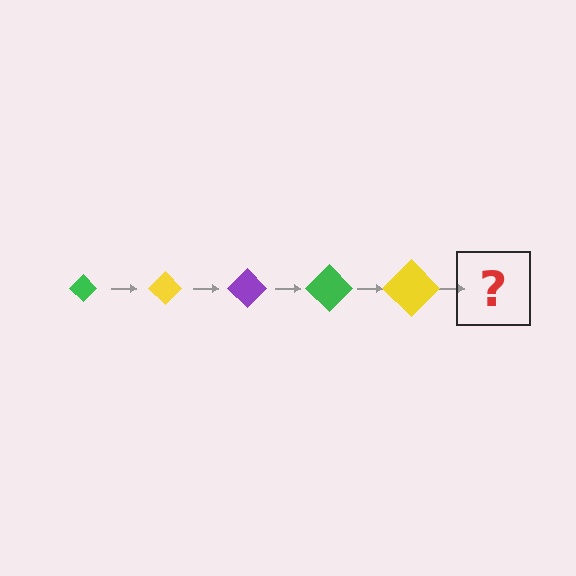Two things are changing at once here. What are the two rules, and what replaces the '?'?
The two rules are that the diamond grows larger each step and the color cycles through green, yellow, and purple. The '?' should be a purple diamond, larger than the previous one.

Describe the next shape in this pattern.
It should be a purple diamond, larger than the previous one.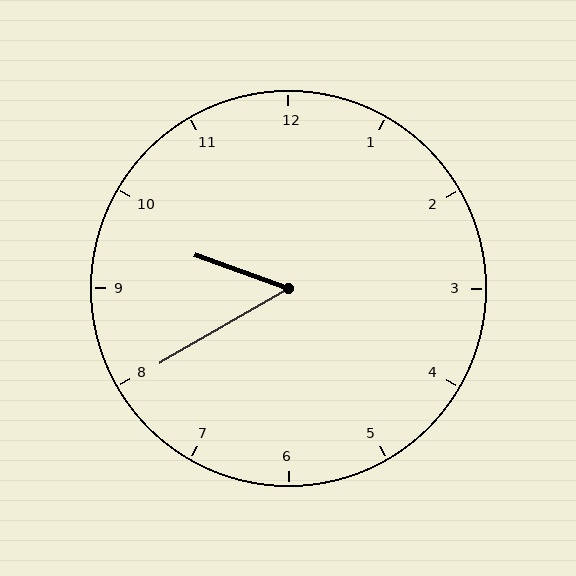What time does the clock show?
9:40.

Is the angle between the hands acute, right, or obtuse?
It is acute.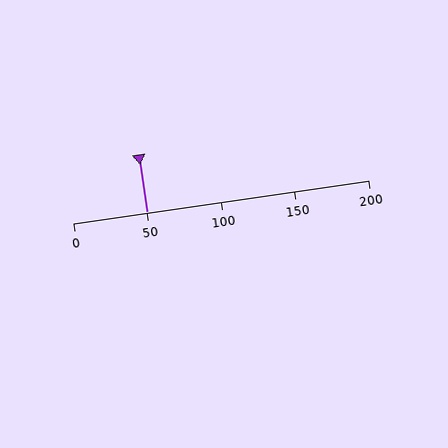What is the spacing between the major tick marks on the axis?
The major ticks are spaced 50 apart.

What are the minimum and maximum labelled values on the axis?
The axis runs from 0 to 200.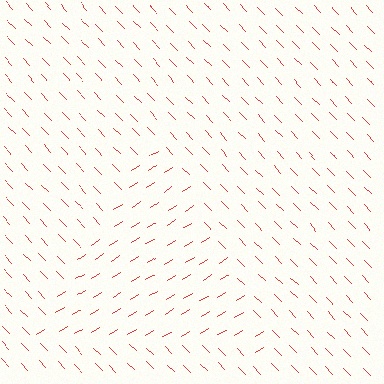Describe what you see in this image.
The image is filled with small red line segments. A triangle region in the image has lines oriented differently from the surrounding lines, creating a visible texture boundary.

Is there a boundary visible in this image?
Yes, there is a texture boundary formed by a change in line orientation.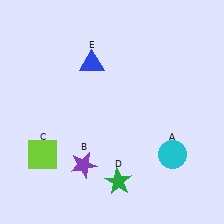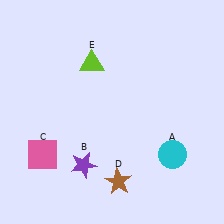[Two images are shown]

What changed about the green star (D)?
In Image 1, D is green. In Image 2, it changed to brown.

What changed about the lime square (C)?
In Image 1, C is lime. In Image 2, it changed to pink.